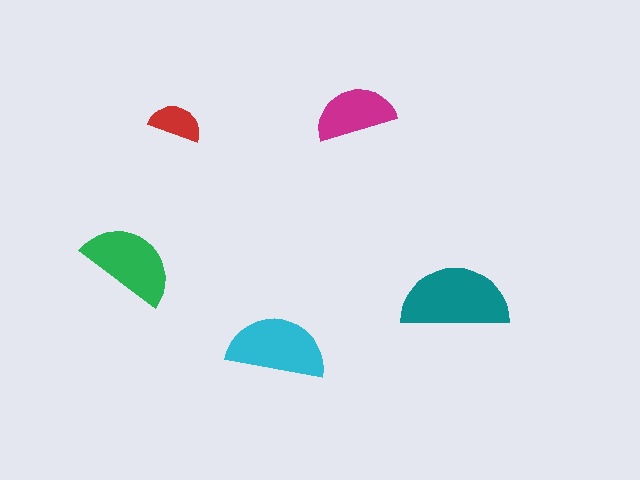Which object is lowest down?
The cyan semicircle is bottommost.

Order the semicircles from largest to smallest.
the teal one, the cyan one, the green one, the magenta one, the red one.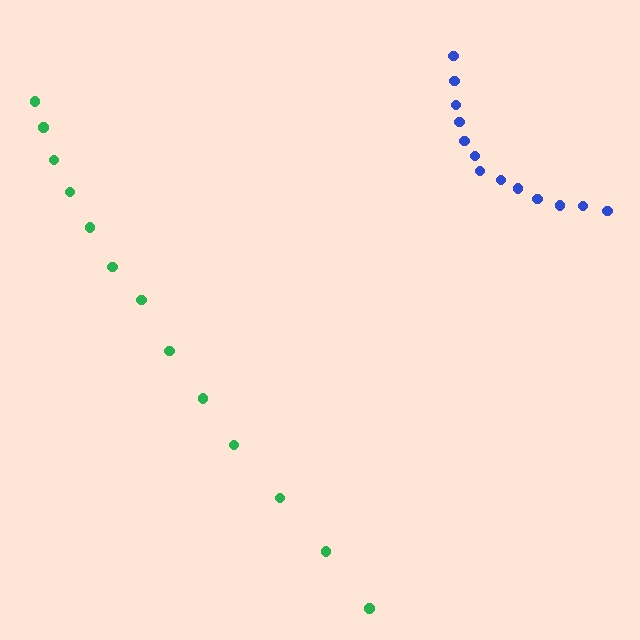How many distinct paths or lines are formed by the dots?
There are 2 distinct paths.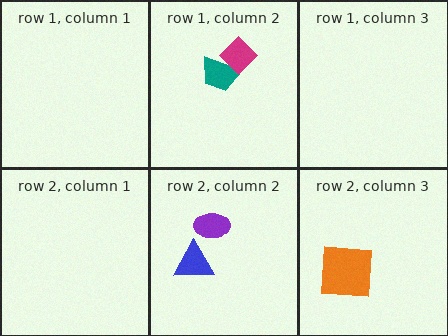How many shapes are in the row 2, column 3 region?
1.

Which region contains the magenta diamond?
The row 1, column 2 region.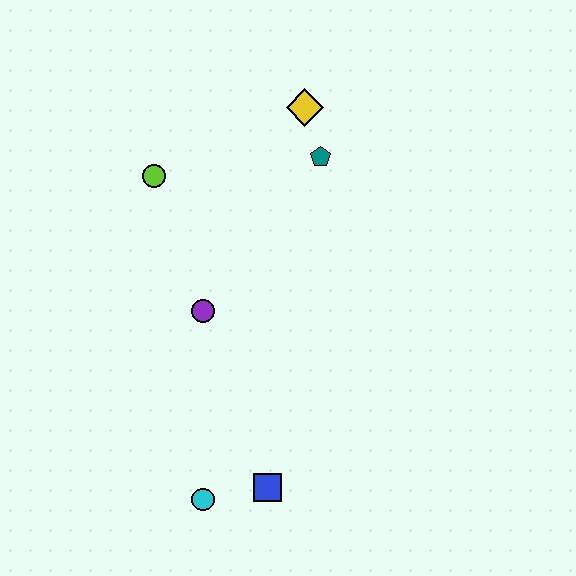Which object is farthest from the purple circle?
The yellow diamond is farthest from the purple circle.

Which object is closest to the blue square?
The cyan circle is closest to the blue square.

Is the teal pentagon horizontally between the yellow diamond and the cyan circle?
No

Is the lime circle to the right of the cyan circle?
No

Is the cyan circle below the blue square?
Yes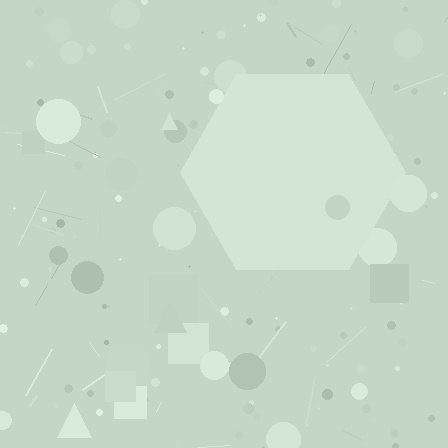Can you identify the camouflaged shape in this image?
The camouflaged shape is a hexagon.